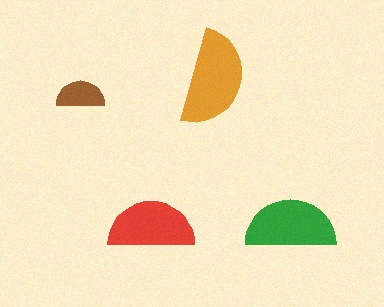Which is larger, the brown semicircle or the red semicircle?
The red one.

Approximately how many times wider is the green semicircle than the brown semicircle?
About 2 times wider.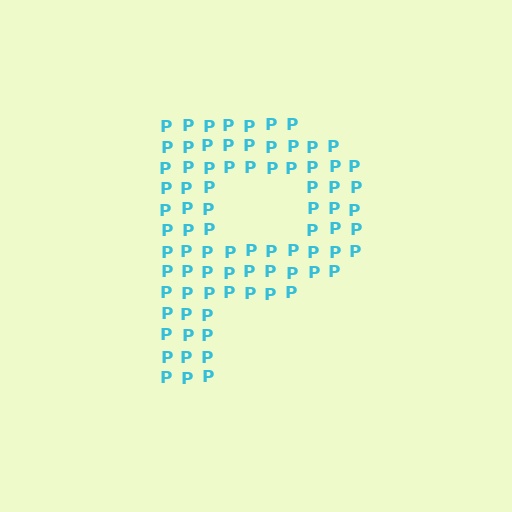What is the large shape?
The large shape is the letter P.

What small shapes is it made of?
It is made of small letter P's.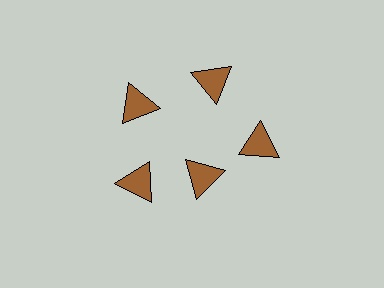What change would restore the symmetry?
The symmetry would be restored by moving it outward, back onto the ring so that all 5 triangles sit at equal angles and equal distance from the center.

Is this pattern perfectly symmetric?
No. The 5 brown triangles are arranged in a ring, but one element near the 5 o'clock position is pulled inward toward the center, breaking the 5-fold rotational symmetry.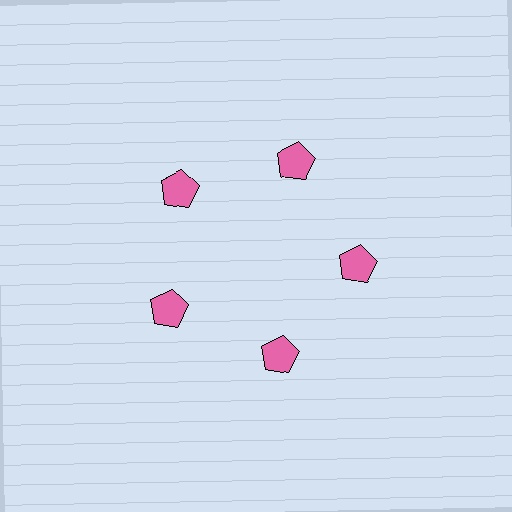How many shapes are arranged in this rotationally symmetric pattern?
There are 5 shapes, arranged in 5 groups of 1.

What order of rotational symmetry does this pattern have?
This pattern has 5-fold rotational symmetry.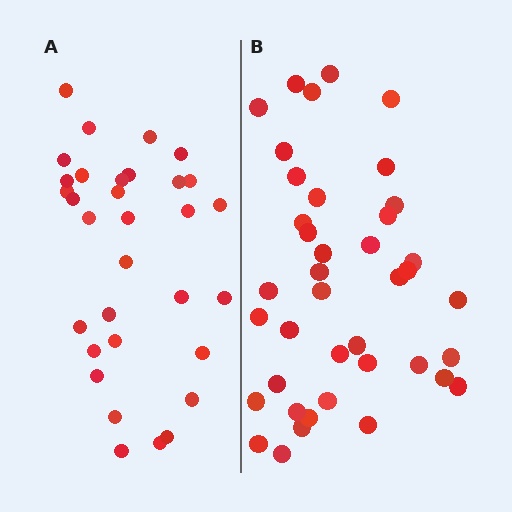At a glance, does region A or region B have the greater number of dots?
Region B (the right region) has more dots.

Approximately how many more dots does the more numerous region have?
Region B has roughly 8 or so more dots than region A.